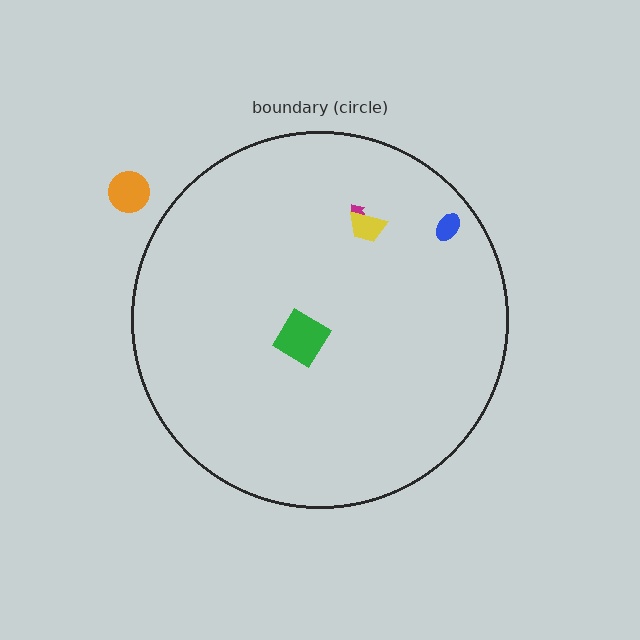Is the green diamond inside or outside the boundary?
Inside.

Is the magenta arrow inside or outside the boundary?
Inside.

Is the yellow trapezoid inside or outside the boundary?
Inside.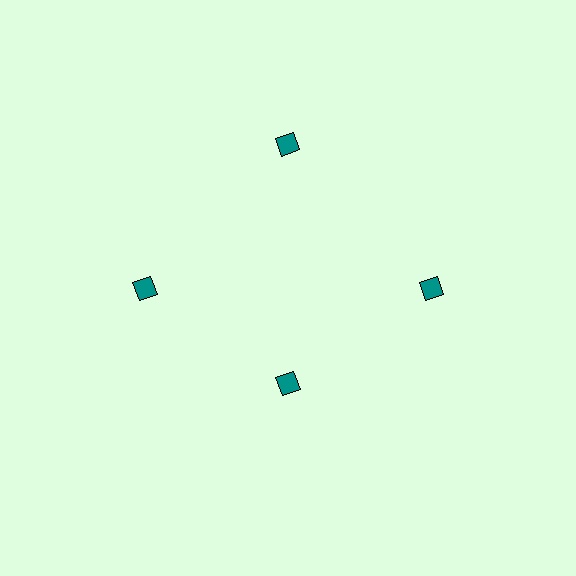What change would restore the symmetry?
The symmetry would be restored by moving it outward, back onto the ring so that all 4 diamonds sit at equal angles and equal distance from the center.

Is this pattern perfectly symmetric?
No. The 4 teal diamonds are arranged in a ring, but one element near the 6 o'clock position is pulled inward toward the center, breaking the 4-fold rotational symmetry.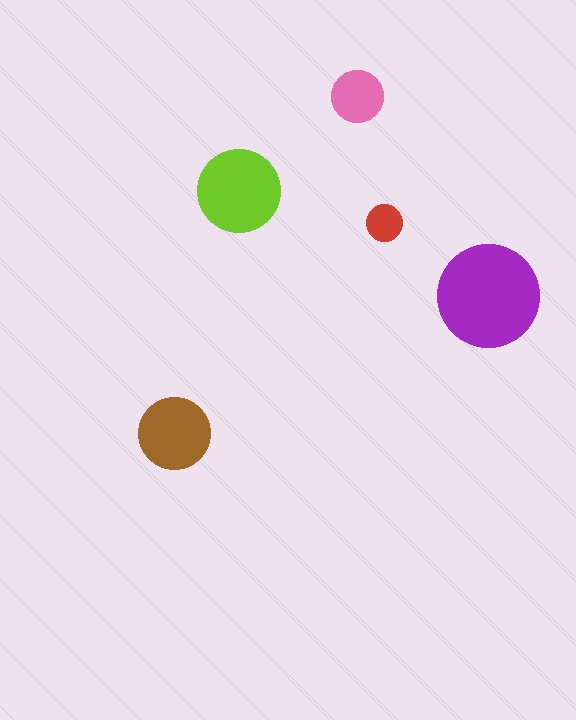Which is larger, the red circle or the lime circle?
The lime one.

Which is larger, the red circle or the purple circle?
The purple one.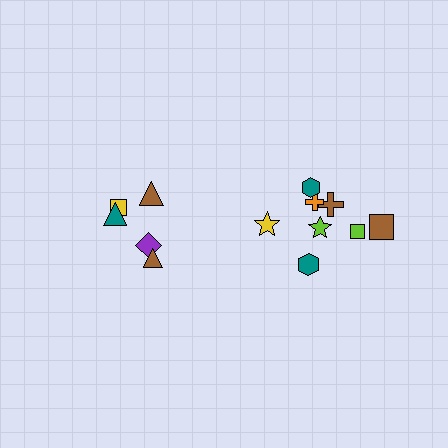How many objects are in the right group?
There are 8 objects.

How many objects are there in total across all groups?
There are 13 objects.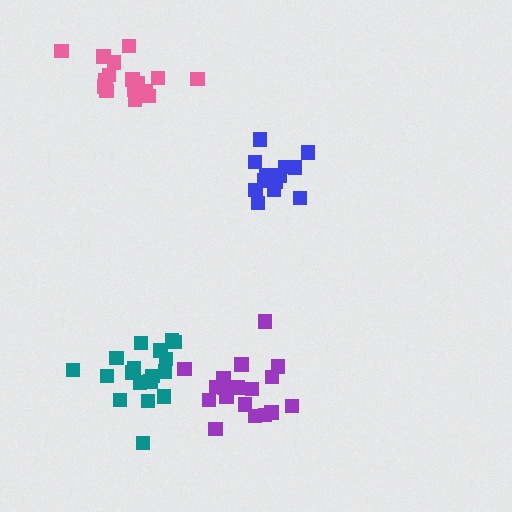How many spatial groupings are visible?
There are 4 spatial groupings.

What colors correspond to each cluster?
The clusters are colored: teal, blue, purple, pink.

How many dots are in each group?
Group 1: 18 dots, Group 2: 13 dots, Group 3: 18 dots, Group 4: 17 dots (66 total).